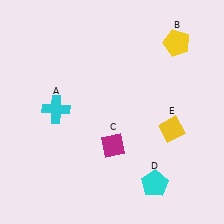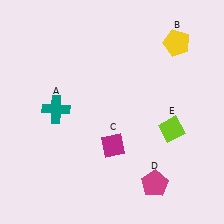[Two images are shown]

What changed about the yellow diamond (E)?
In Image 1, E is yellow. In Image 2, it changed to lime.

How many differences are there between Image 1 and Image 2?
There are 3 differences between the two images.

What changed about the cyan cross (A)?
In Image 1, A is cyan. In Image 2, it changed to teal.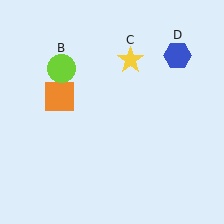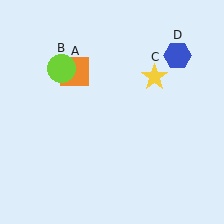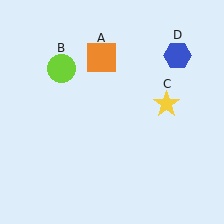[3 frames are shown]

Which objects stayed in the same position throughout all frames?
Lime circle (object B) and blue hexagon (object D) remained stationary.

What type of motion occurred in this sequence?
The orange square (object A), yellow star (object C) rotated clockwise around the center of the scene.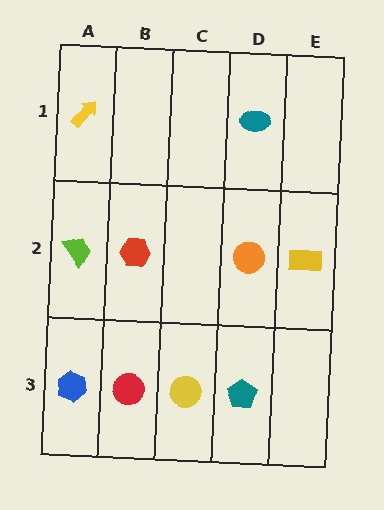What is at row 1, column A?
A yellow arrow.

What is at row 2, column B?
A red hexagon.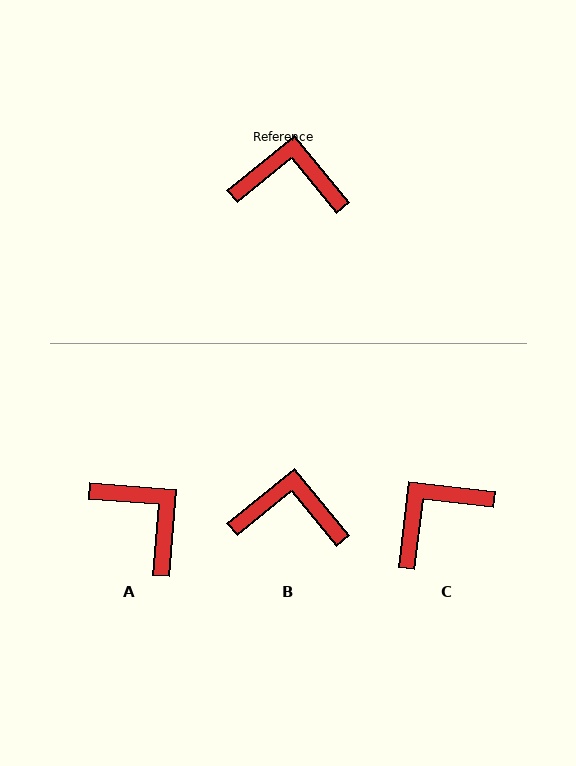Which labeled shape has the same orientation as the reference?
B.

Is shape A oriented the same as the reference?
No, it is off by about 44 degrees.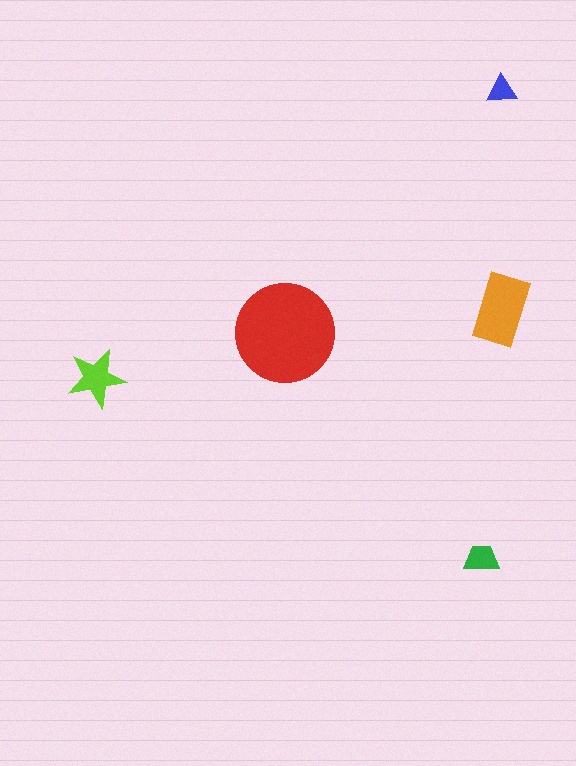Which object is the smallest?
The blue triangle.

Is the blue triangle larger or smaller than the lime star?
Smaller.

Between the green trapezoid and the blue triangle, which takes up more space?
The green trapezoid.